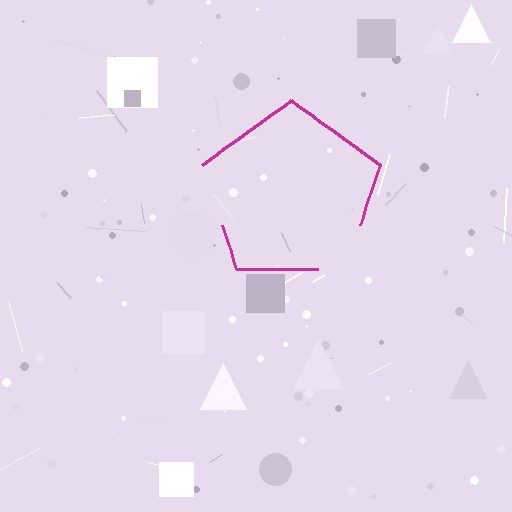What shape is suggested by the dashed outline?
The dashed outline suggests a pentagon.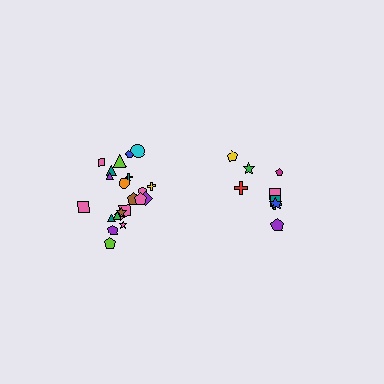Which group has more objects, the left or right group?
The left group.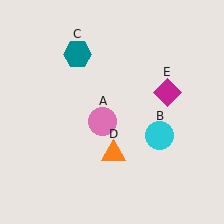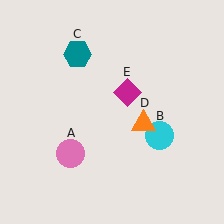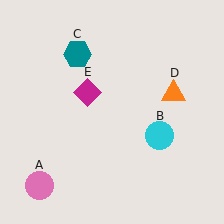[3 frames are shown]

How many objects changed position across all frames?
3 objects changed position: pink circle (object A), orange triangle (object D), magenta diamond (object E).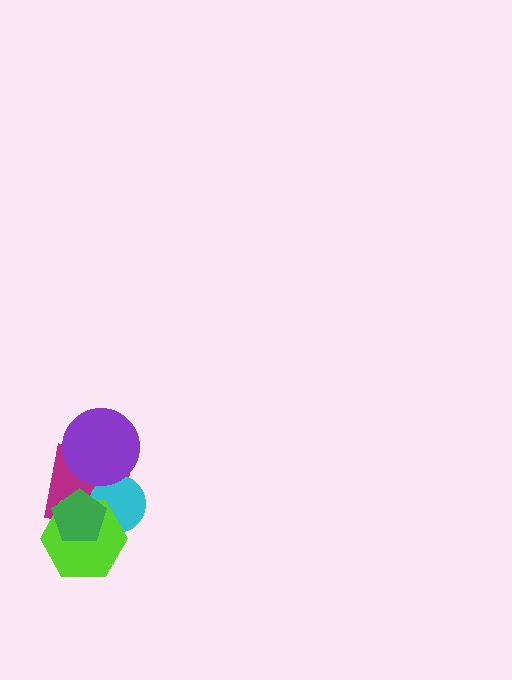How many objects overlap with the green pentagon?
3 objects overlap with the green pentagon.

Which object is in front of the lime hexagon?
The green pentagon is in front of the lime hexagon.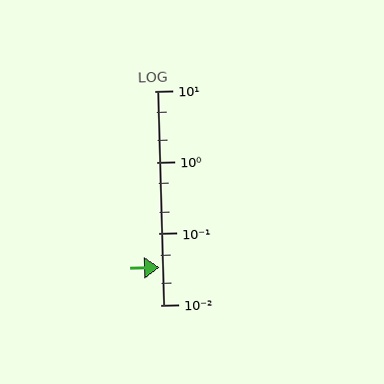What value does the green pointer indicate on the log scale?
The pointer indicates approximately 0.034.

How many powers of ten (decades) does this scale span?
The scale spans 3 decades, from 0.01 to 10.